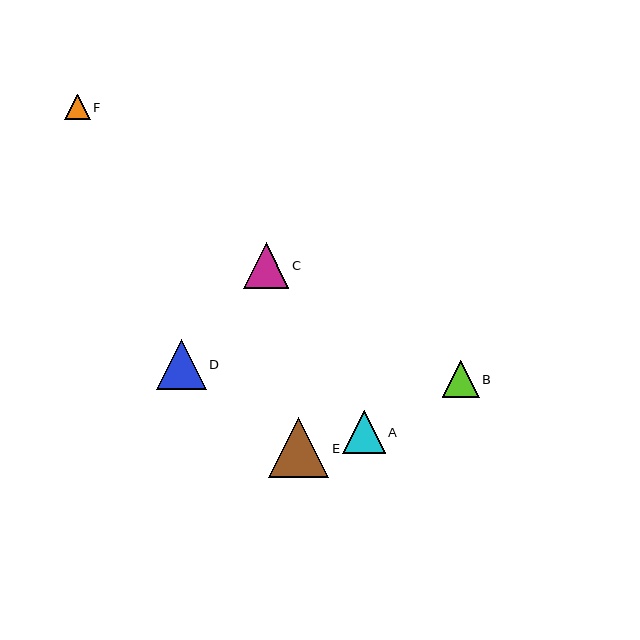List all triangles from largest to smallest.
From largest to smallest: E, D, C, A, B, F.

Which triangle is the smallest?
Triangle F is the smallest with a size of approximately 26 pixels.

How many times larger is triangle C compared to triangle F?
Triangle C is approximately 1.8 times the size of triangle F.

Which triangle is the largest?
Triangle E is the largest with a size of approximately 60 pixels.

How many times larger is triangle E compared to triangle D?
Triangle E is approximately 1.2 times the size of triangle D.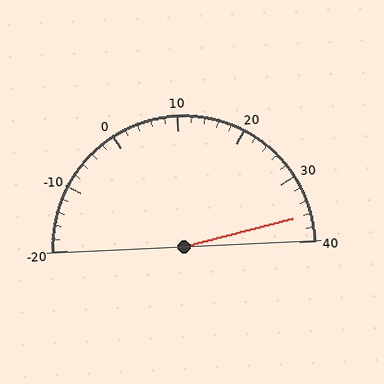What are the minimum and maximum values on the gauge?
The gauge ranges from -20 to 40.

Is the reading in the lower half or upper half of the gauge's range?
The reading is in the upper half of the range (-20 to 40).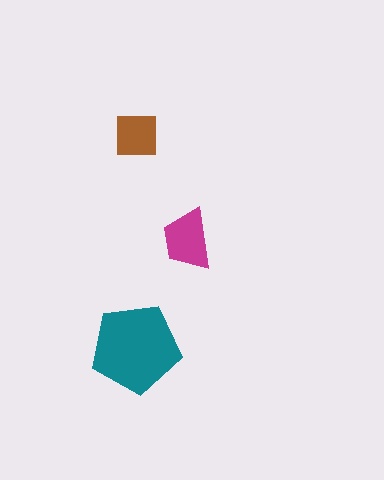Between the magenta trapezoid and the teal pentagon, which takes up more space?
The teal pentagon.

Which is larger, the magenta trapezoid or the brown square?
The magenta trapezoid.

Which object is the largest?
The teal pentagon.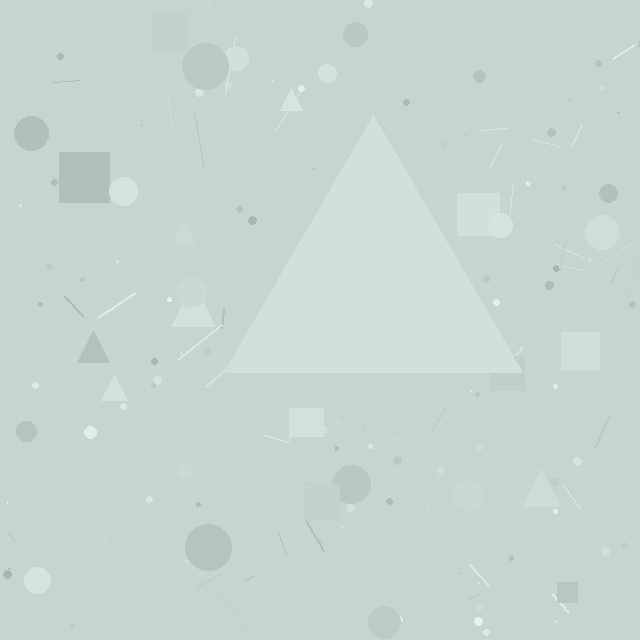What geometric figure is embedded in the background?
A triangle is embedded in the background.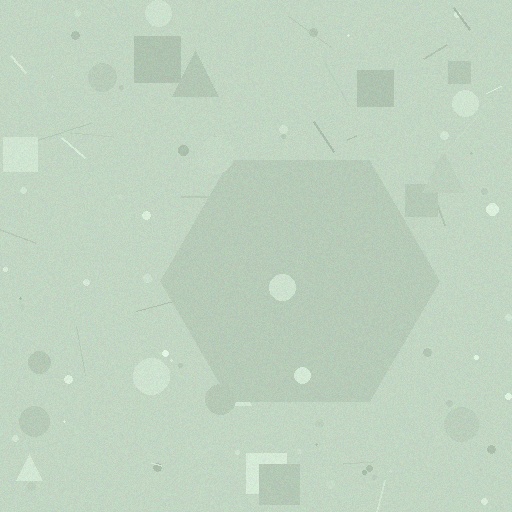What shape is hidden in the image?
A hexagon is hidden in the image.